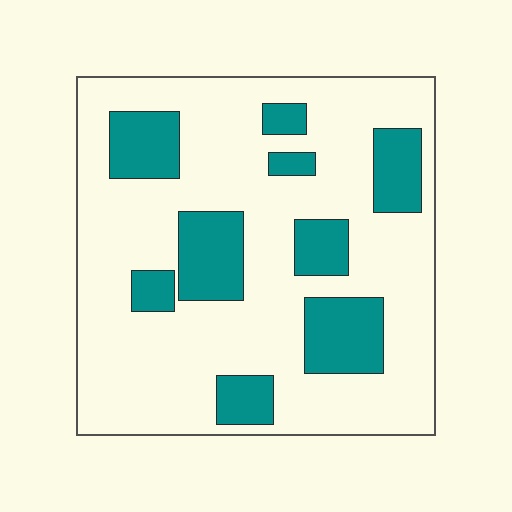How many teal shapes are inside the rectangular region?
9.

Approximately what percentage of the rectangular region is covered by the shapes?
Approximately 25%.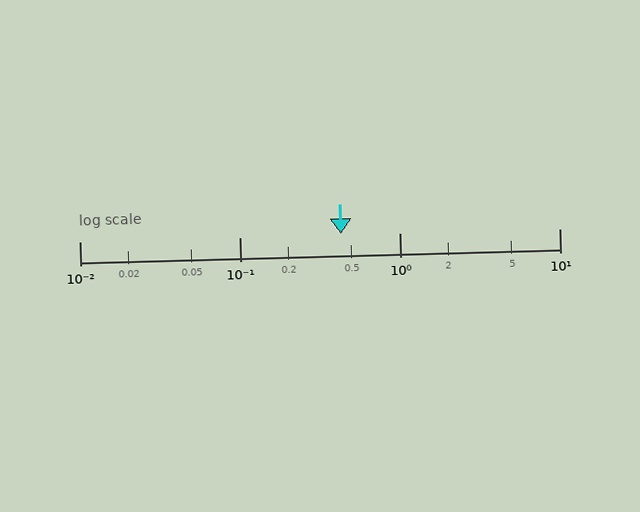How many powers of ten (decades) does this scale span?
The scale spans 3 decades, from 0.01 to 10.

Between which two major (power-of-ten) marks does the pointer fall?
The pointer is between 0.1 and 1.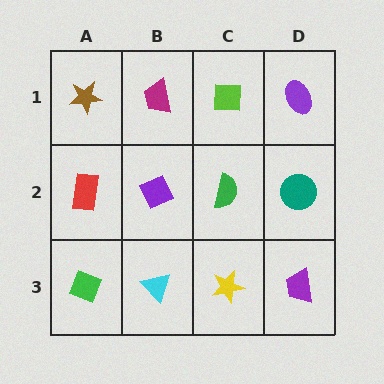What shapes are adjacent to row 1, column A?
A red rectangle (row 2, column A), a magenta trapezoid (row 1, column B).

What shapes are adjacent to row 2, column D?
A purple ellipse (row 1, column D), a purple trapezoid (row 3, column D), a green semicircle (row 2, column C).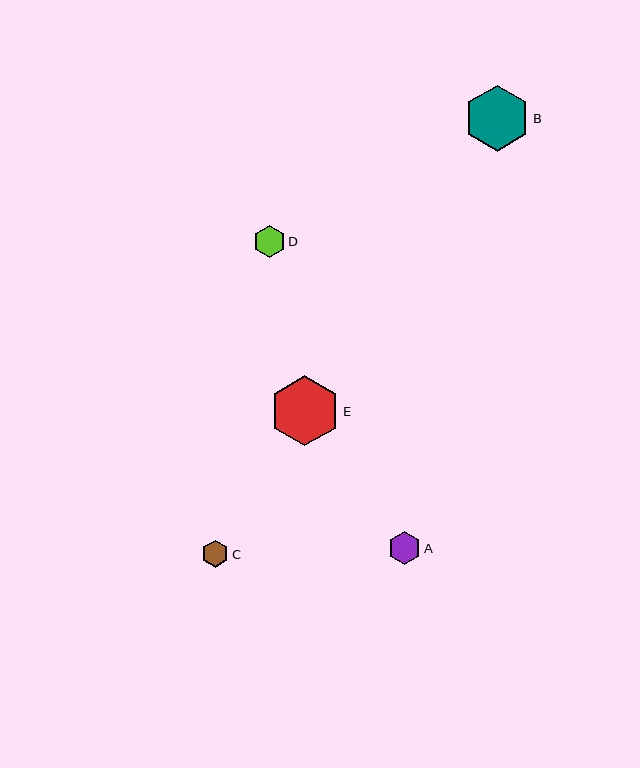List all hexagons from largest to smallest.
From largest to smallest: E, B, A, D, C.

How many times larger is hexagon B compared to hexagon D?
Hexagon B is approximately 2.1 times the size of hexagon D.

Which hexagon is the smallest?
Hexagon C is the smallest with a size of approximately 27 pixels.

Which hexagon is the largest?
Hexagon E is the largest with a size of approximately 70 pixels.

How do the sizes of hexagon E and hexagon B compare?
Hexagon E and hexagon B are approximately the same size.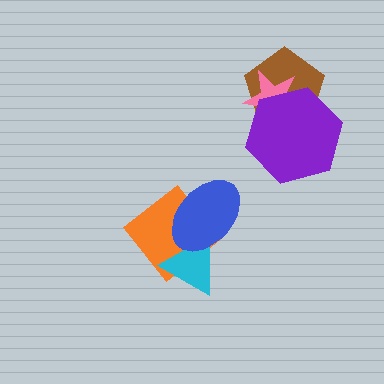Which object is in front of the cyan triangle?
The blue ellipse is in front of the cyan triangle.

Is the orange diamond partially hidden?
Yes, it is partially covered by another shape.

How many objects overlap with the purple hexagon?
2 objects overlap with the purple hexagon.